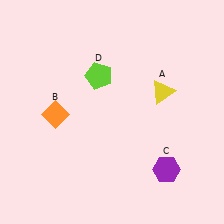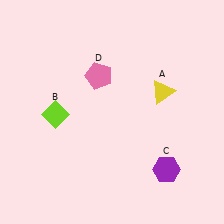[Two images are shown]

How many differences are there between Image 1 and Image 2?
There are 2 differences between the two images.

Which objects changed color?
B changed from orange to lime. D changed from lime to pink.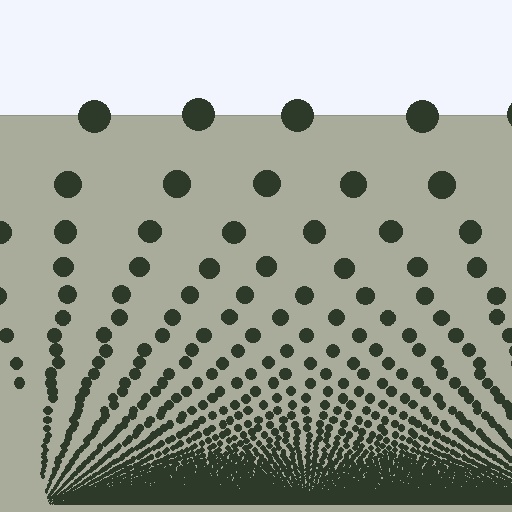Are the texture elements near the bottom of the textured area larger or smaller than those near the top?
Smaller. The gradient is inverted — elements near the bottom are smaller and denser.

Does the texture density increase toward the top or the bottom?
Density increases toward the bottom.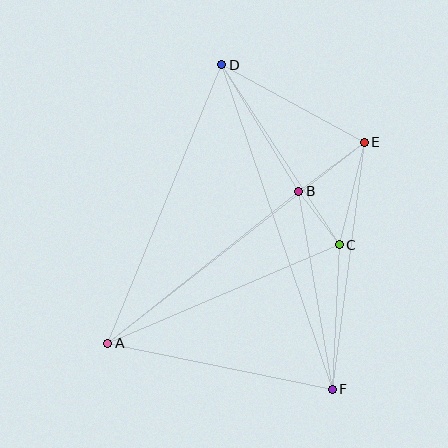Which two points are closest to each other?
Points B and C are closest to each other.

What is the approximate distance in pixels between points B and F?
The distance between B and F is approximately 200 pixels.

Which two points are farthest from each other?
Points D and F are farthest from each other.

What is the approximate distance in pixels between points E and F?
The distance between E and F is approximately 249 pixels.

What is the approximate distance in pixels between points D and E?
The distance between D and E is approximately 162 pixels.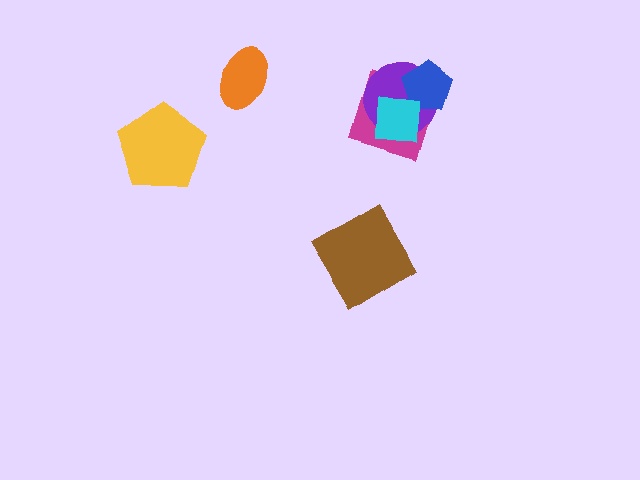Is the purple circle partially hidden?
Yes, it is partially covered by another shape.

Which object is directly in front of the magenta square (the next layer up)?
The purple circle is directly in front of the magenta square.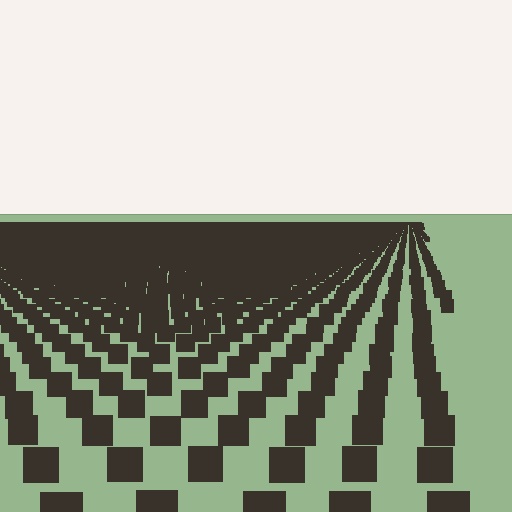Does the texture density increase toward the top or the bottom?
Density increases toward the top.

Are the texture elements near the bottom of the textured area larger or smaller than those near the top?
Larger. Near the bottom, elements are closer to the viewer and appear at a bigger on-screen size.